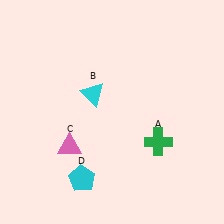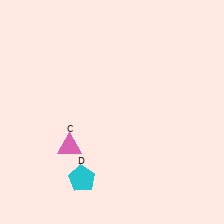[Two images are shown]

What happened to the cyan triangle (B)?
The cyan triangle (B) was removed in Image 2. It was in the top-left area of Image 1.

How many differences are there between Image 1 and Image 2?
There are 2 differences between the two images.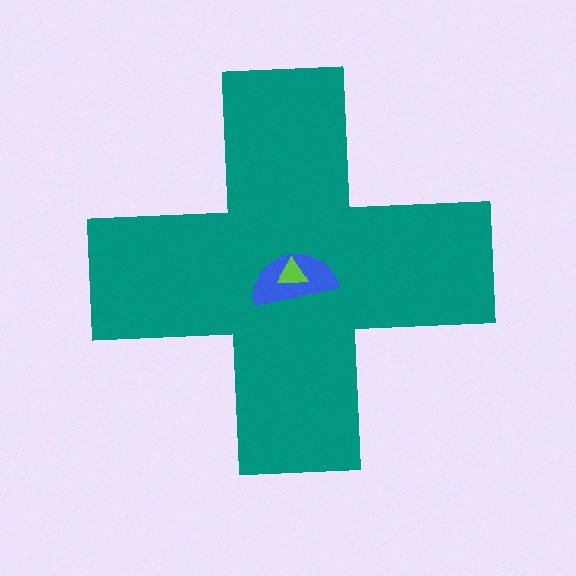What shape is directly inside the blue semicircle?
The lime triangle.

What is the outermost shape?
The teal cross.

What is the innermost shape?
The lime triangle.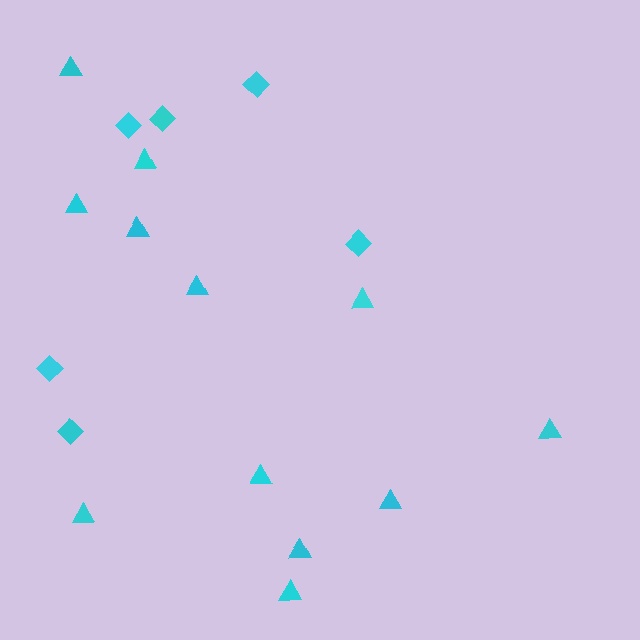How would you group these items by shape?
There are 2 groups: one group of diamonds (6) and one group of triangles (12).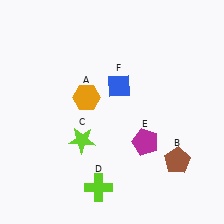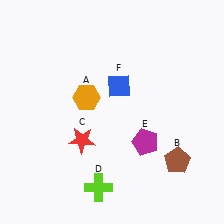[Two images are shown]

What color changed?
The star (C) changed from lime in Image 1 to red in Image 2.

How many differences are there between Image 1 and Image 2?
There is 1 difference between the two images.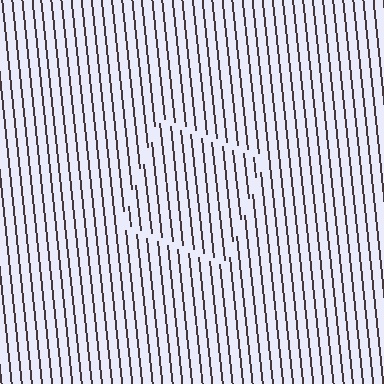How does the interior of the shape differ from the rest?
The interior of the shape contains the same grating, shifted by half a period — the contour is defined by the phase discontinuity where line-ends from the inner and outer gratings abut.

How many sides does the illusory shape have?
4 sides — the line-ends trace a square.